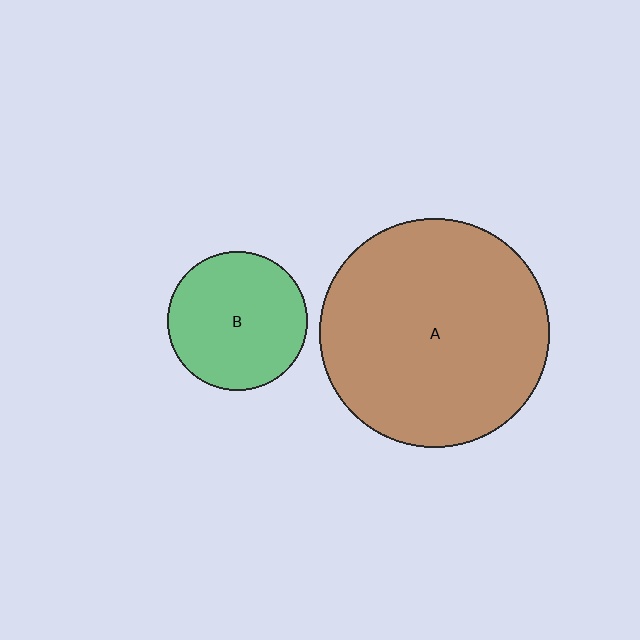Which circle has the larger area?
Circle A (brown).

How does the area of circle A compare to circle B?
Approximately 2.7 times.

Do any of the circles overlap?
No, none of the circles overlap.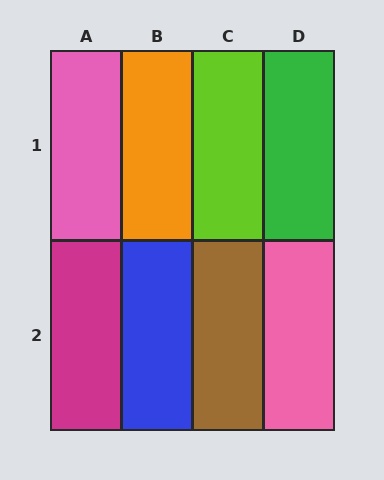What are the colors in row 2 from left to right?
Magenta, blue, brown, pink.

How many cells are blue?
1 cell is blue.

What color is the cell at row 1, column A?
Pink.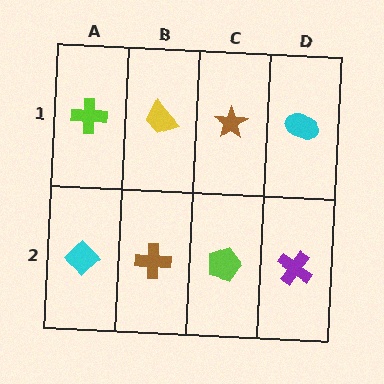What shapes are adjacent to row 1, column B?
A brown cross (row 2, column B), a lime cross (row 1, column A), a brown star (row 1, column C).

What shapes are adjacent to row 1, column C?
A lime pentagon (row 2, column C), a yellow trapezoid (row 1, column B), a cyan ellipse (row 1, column D).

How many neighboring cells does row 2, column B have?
3.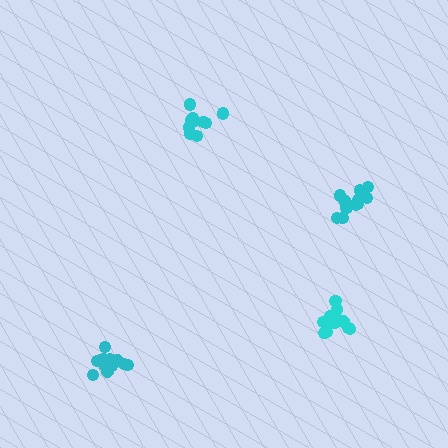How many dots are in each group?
Group 1: 13 dots, Group 2: 12 dots, Group 3: 10 dots, Group 4: 12 dots (47 total).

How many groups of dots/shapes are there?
There are 4 groups.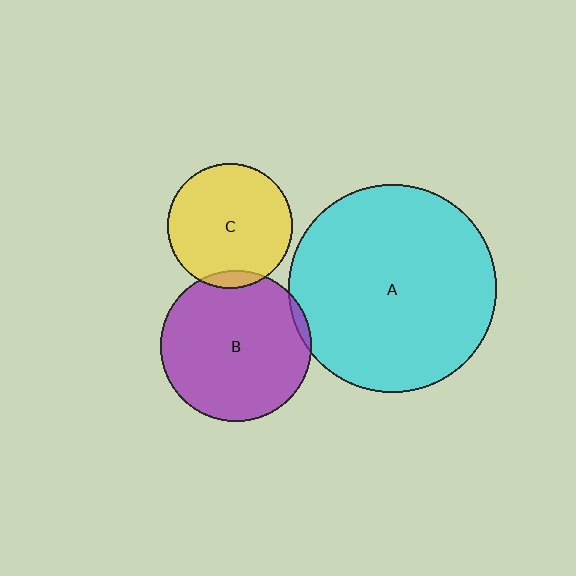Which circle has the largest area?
Circle A (cyan).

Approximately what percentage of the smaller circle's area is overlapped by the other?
Approximately 5%.